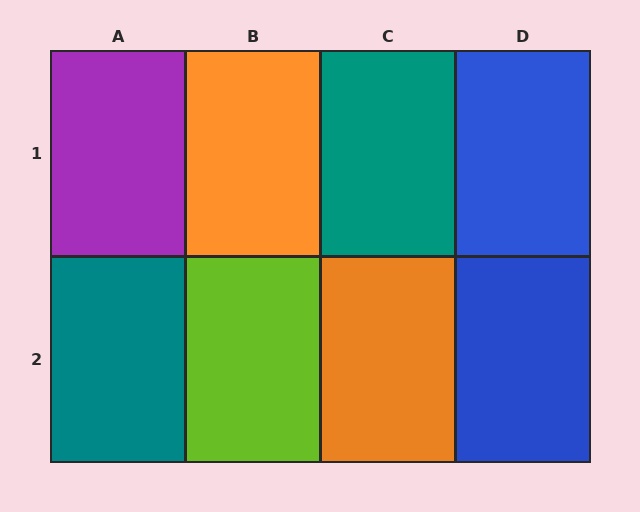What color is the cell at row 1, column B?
Orange.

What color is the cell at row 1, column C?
Teal.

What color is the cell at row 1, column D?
Blue.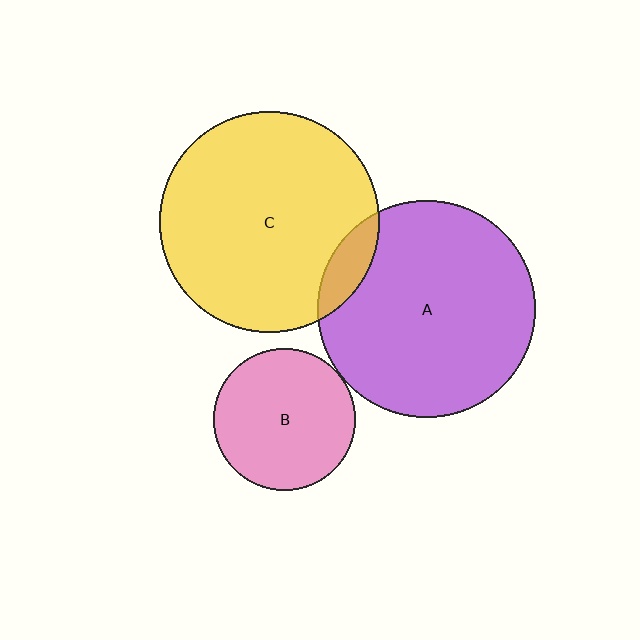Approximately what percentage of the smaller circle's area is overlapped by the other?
Approximately 10%.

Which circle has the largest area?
Circle C (yellow).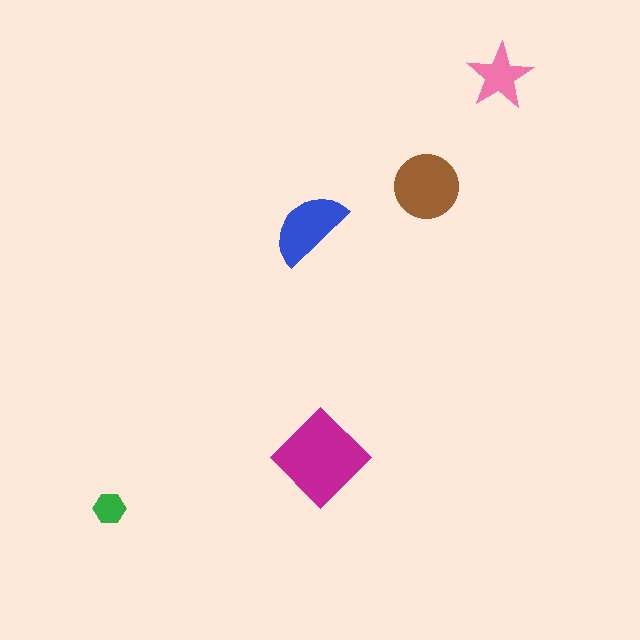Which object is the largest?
The magenta diamond.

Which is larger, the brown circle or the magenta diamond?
The magenta diamond.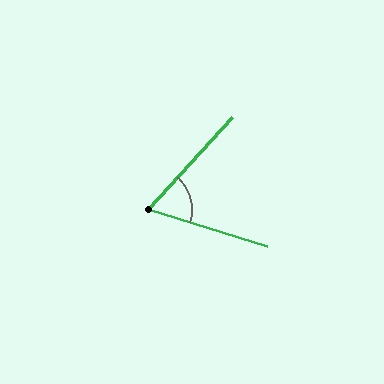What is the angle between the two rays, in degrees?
Approximately 65 degrees.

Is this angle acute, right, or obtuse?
It is acute.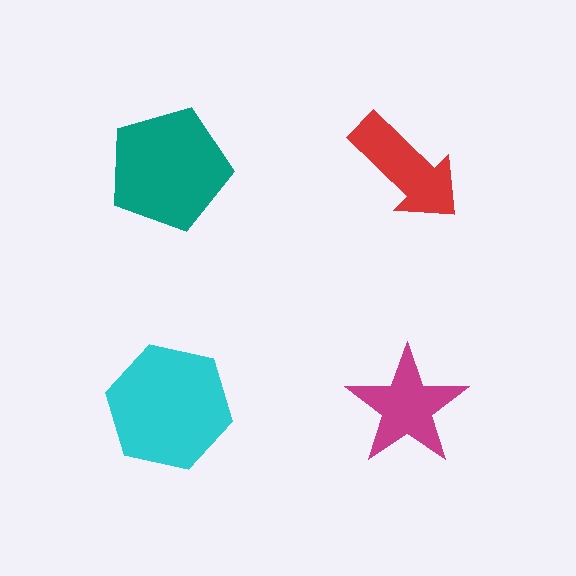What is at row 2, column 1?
A cyan hexagon.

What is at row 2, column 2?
A magenta star.